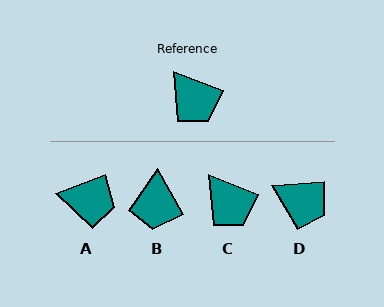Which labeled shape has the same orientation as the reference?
C.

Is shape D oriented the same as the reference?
No, it is off by about 26 degrees.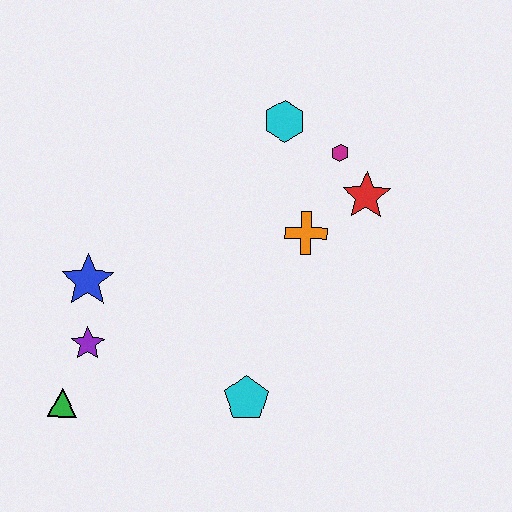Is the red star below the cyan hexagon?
Yes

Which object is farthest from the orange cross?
The green triangle is farthest from the orange cross.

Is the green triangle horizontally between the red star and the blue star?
No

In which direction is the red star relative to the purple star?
The red star is to the right of the purple star.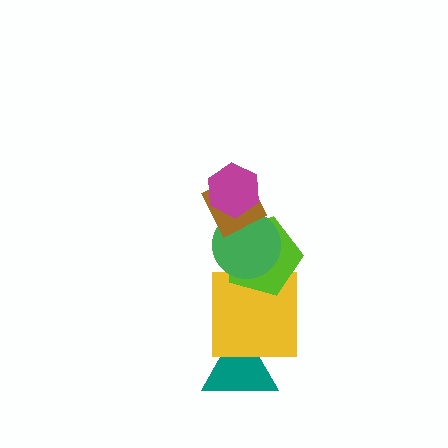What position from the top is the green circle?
The green circle is 3rd from the top.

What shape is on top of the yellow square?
The lime pentagon is on top of the yellow square.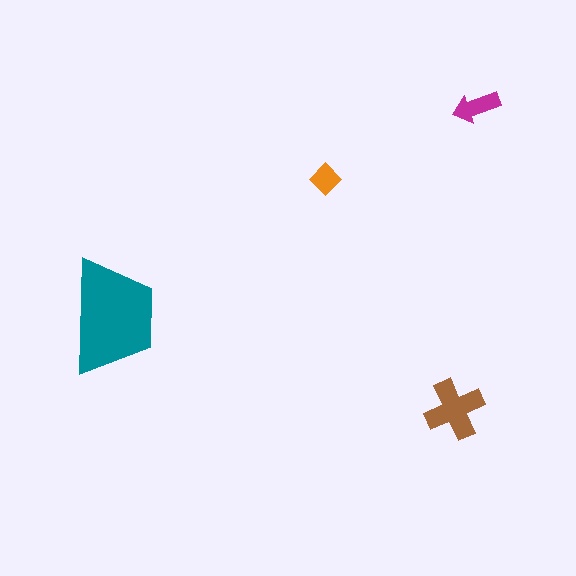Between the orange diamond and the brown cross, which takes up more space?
The brown cross.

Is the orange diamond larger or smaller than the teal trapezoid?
Smaller.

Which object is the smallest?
The orange diamond.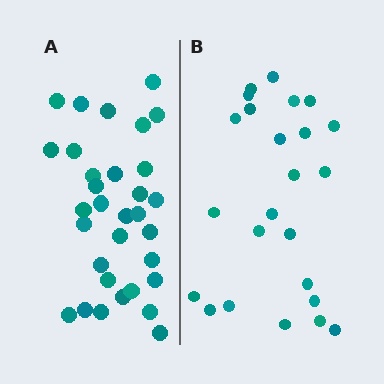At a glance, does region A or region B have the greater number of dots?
Region A (the left region) has more dots.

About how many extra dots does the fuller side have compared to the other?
Region A has roughly 8 or so more dots than region B.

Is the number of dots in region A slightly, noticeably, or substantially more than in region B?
Region A has noticeably more, but not dramatically so. The ratio is roughly 1.3 to 1.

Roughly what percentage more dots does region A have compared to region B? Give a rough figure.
About 35% more.